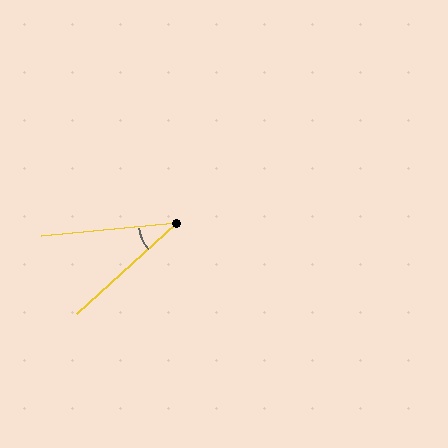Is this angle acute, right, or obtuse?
It is acute.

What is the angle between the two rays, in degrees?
Approximately 37 degrees.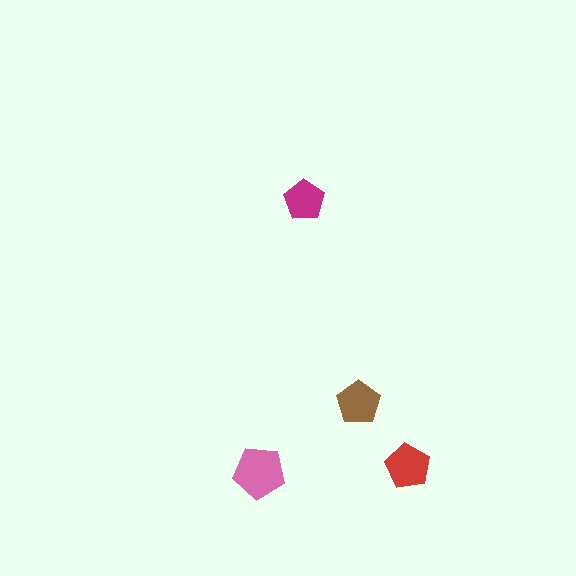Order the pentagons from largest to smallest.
the pink one, the red one, the brown one, the magenta one.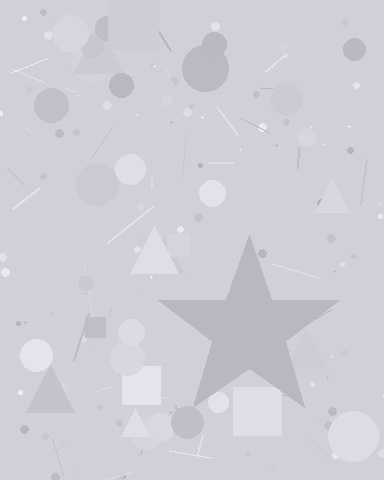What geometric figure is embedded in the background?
A star is embedded in the background.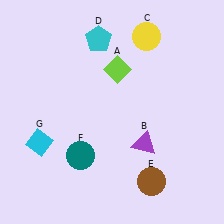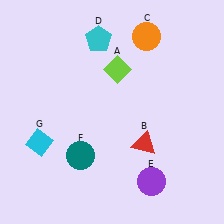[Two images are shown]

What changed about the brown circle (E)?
In Image 1, E is brown. In Image 2, it changed to purple.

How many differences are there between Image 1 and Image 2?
There are 3 differences between the two images.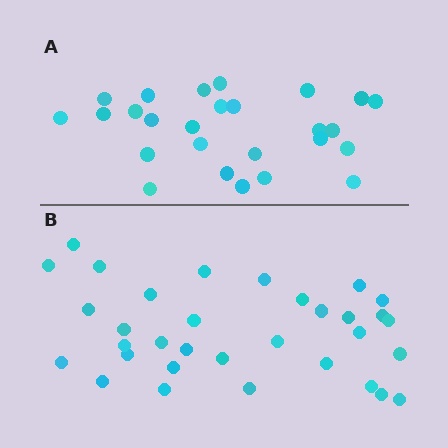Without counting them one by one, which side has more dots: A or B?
Region B (the bottom region) has more dots.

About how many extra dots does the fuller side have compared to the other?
Region B has roughly 8 or so more dots than region A.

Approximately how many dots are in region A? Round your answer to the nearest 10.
About 30 dots. (The exact count is 26, which rounds to 30.)